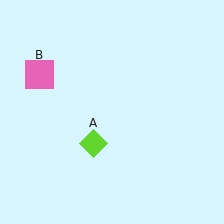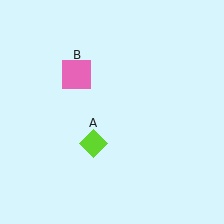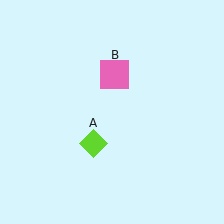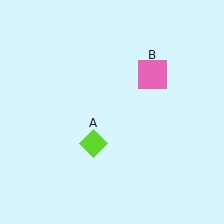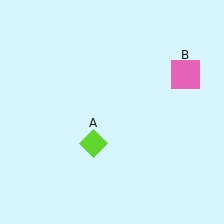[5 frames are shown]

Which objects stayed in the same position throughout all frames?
Lime diamond (object A) remained stationary.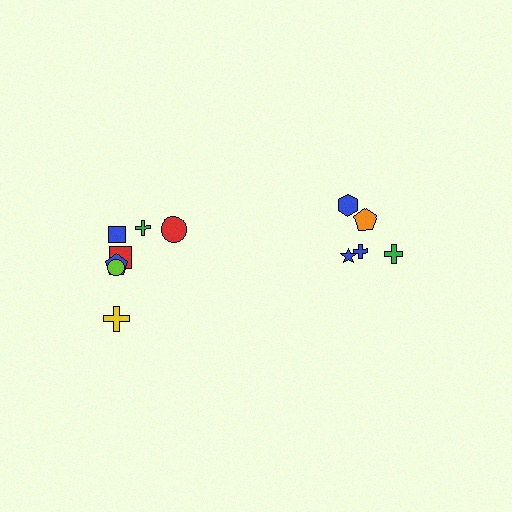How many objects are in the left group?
There are 7 objects.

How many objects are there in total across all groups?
There are 12 objects.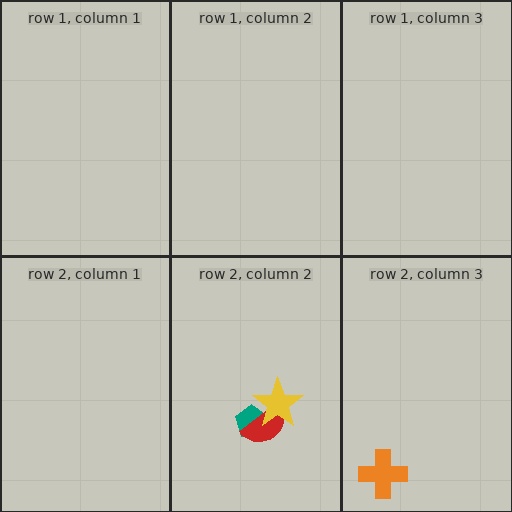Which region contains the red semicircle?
The row 2, column 2 region.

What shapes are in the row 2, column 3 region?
The orange cross.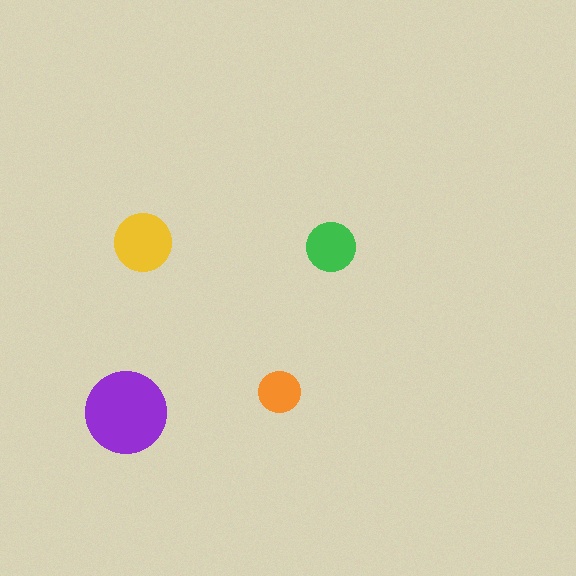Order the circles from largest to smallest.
the purple one, the yellow one, the green one, the orange one.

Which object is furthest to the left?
The purple circle is leftmost.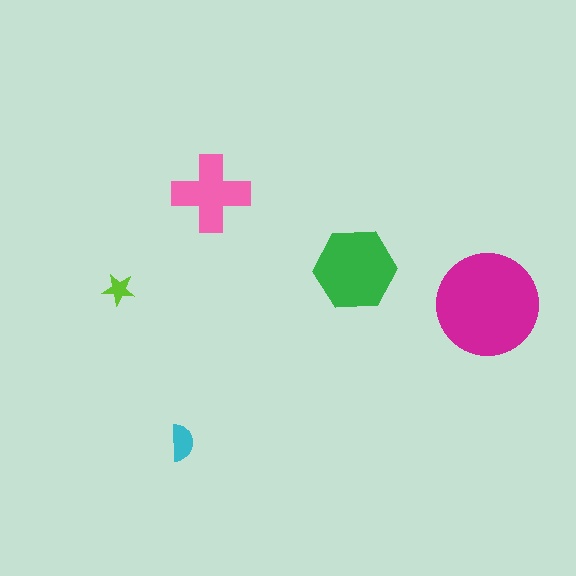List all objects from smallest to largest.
The lime star, the cyan semicircle, the pink cross, the green hexagon, the magenta circle.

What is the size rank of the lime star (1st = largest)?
5th.